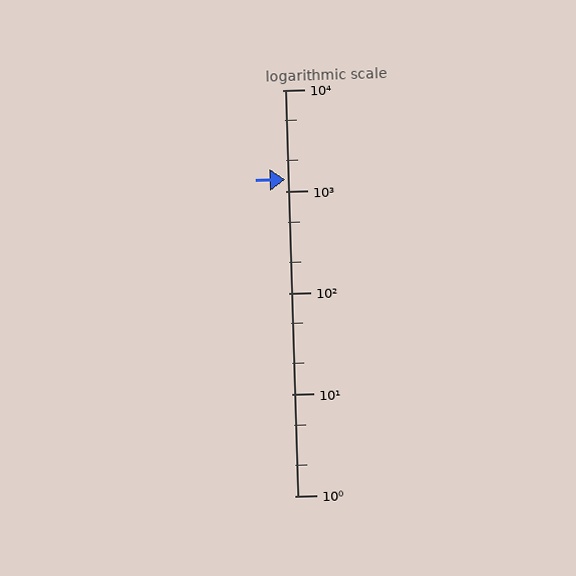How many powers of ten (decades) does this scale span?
The scale spans 4 decades, from 1 to 10000.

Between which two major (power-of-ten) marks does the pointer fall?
The pointer is between 1000 and 10000.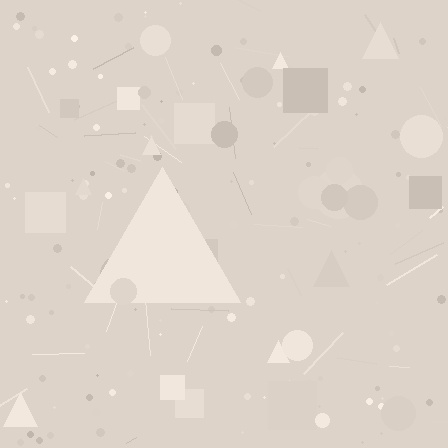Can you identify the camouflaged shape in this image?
The camouflaged shape is a triangle.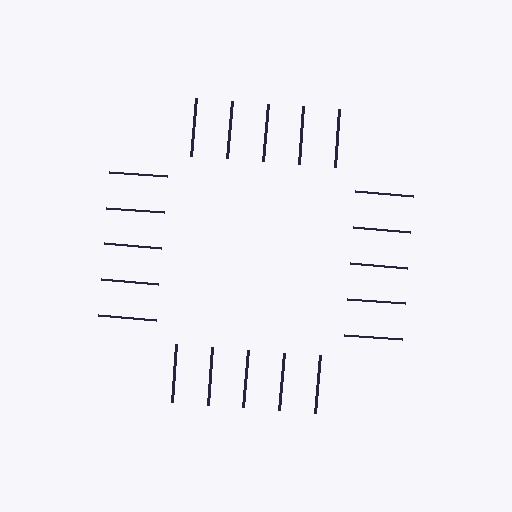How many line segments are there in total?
20 — 5 along each of the 4 edges.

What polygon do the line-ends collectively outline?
An illusory square — the line segments terminate on its edges but no continuous stroke is drawn.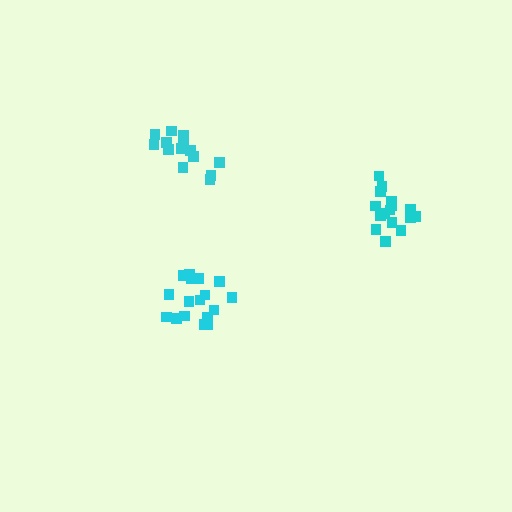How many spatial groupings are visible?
There are 3 spatial groupings.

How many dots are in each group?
Group 1: 17 dots, Group 2: 14 dots, Group 3: 16 dots (47 total).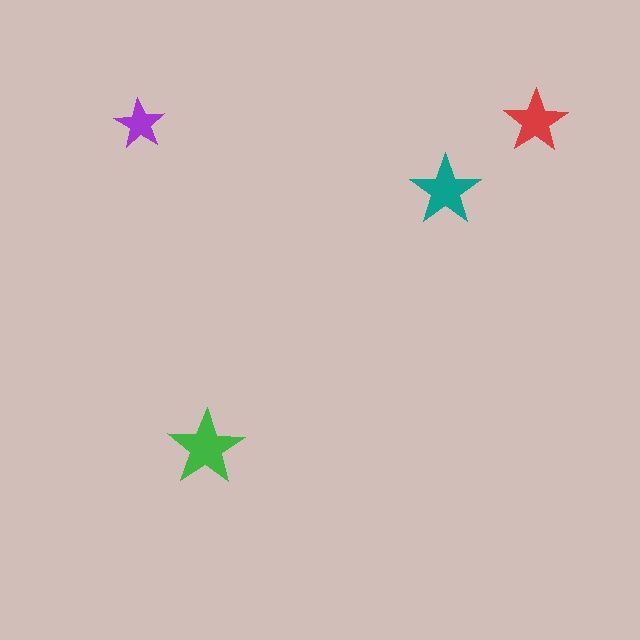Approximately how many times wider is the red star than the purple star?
About 1.5 times wider.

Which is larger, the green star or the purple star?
The green one.